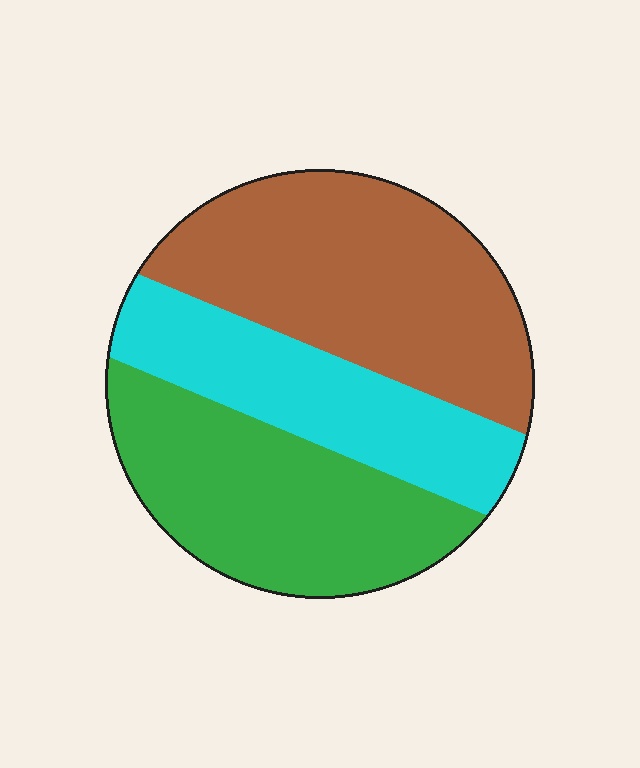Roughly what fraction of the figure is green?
Green covers roughly 35% of the figure.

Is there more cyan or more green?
Green.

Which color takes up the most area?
Brown, at roughly 40%.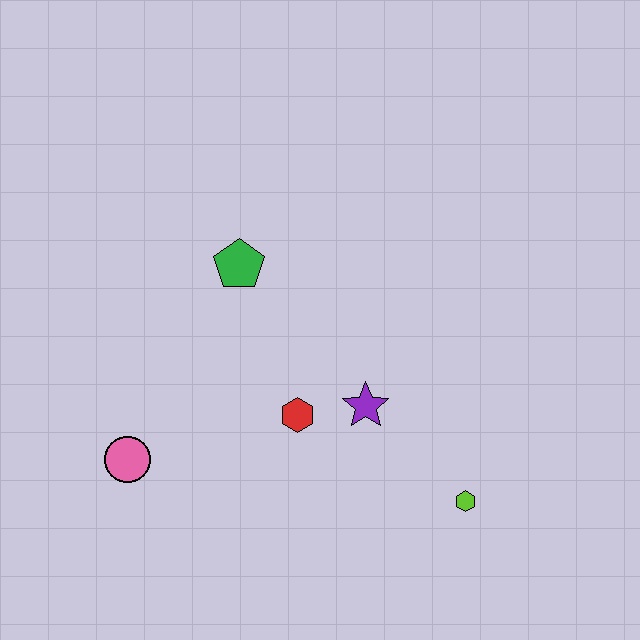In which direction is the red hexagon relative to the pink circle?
The red hexagon is to the right of the pink circle.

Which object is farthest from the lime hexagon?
The pink circle is farthest from the lime hexagon.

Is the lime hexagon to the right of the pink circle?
Yes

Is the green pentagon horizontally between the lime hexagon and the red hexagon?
No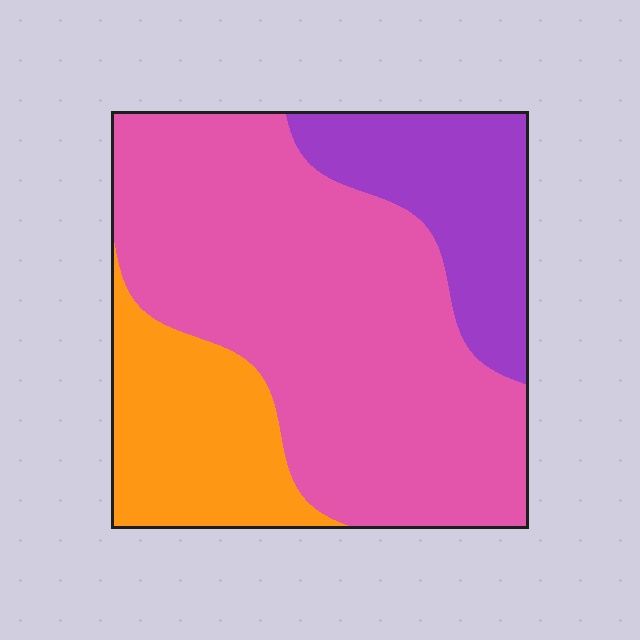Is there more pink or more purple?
Pink.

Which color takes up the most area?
Pink, at roughly 60%.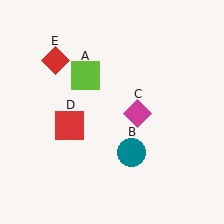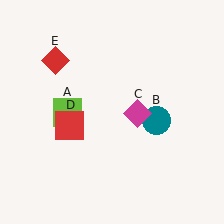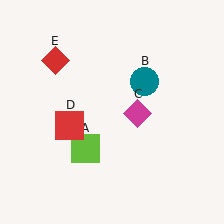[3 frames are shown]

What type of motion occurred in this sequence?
The lime square (object A), teal circle (object B) rotated counterclockwise around the center of the scene.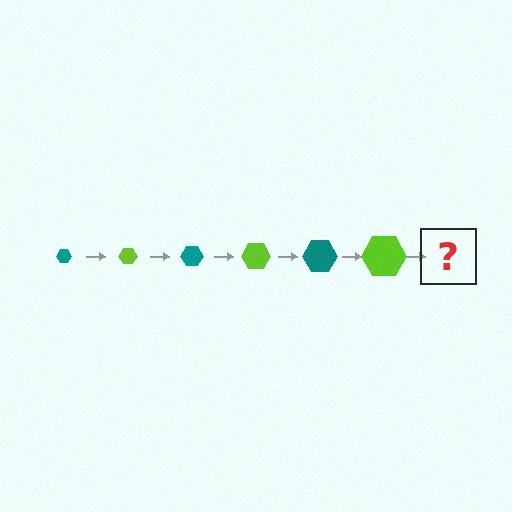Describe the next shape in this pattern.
It should be a teal hexagon, larger than the previous one.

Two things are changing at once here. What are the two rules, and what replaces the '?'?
The two rules are that the hexagon grows larger each step and the color cycles through teal and lime. The '?' should be a teal hexagon, larger than the previous one.